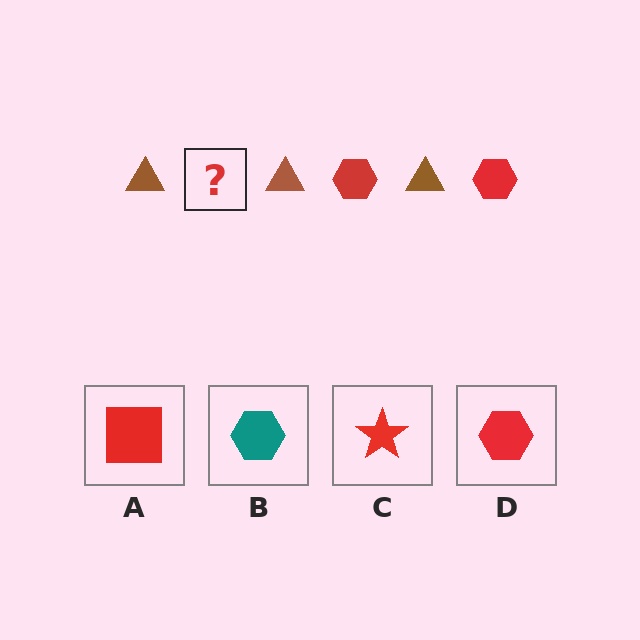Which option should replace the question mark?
Option D.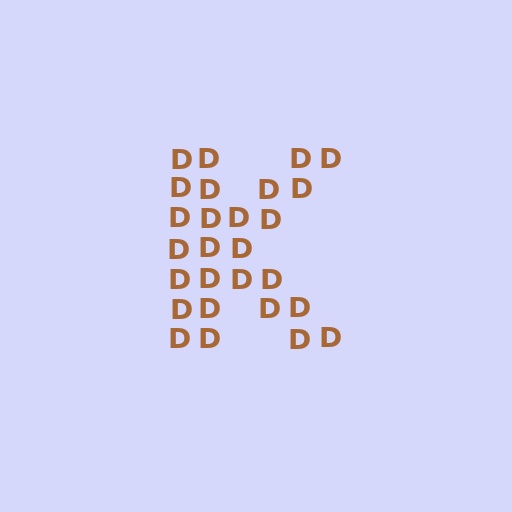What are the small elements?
The small elements are letter D's.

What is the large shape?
The large shape is the letter K.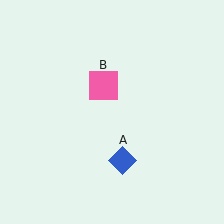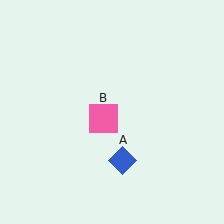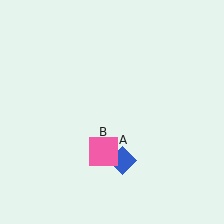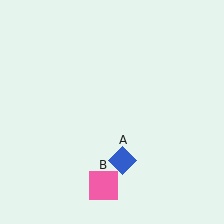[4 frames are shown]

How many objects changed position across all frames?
1 object changed position: pink square (object B).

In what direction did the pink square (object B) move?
The pink square (object B) moved down.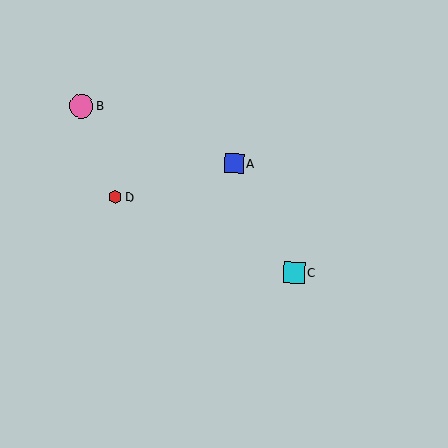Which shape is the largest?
The pink circle (labeled B) is the largest.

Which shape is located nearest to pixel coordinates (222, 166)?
The blue square (labeled A) at (234, 163) is nearest to that location.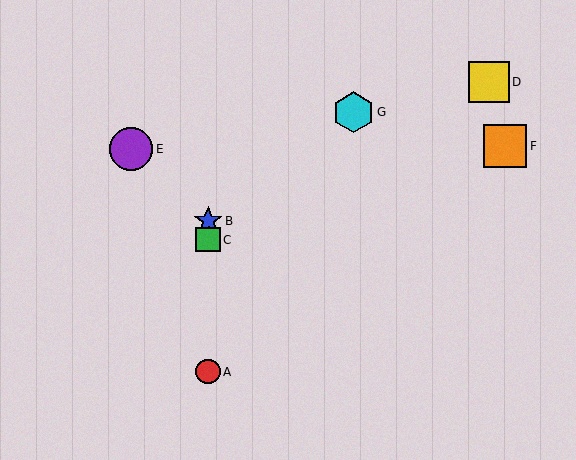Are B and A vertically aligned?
Yes, both are at x≈208.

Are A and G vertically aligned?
No, A is at x≈208 and G is at x≈353.